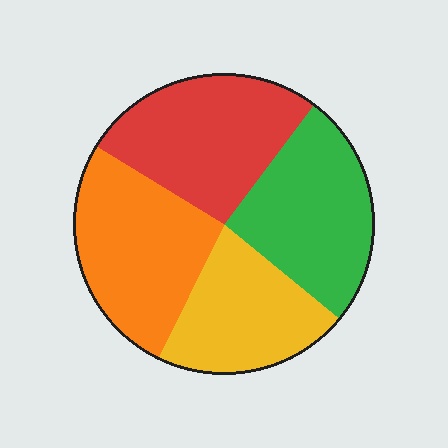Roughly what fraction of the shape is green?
Green covers around 25% of the shape.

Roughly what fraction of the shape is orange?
Orange covers roughly 25% of the shape.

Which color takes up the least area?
Yellow, at roughly 20%.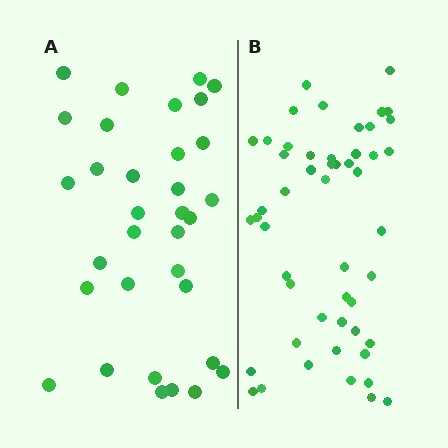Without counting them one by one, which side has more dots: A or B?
Region B (the right region) has more dots.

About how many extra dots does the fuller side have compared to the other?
Region B has approximately 20 more dots than region A.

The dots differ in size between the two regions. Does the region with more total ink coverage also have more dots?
No. Region A has more total ink coverage because its dots are larger, but region B actually contains more individual dots. Total area can be misleading — the number of items is what matters here.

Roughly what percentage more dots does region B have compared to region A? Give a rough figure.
About 55% more.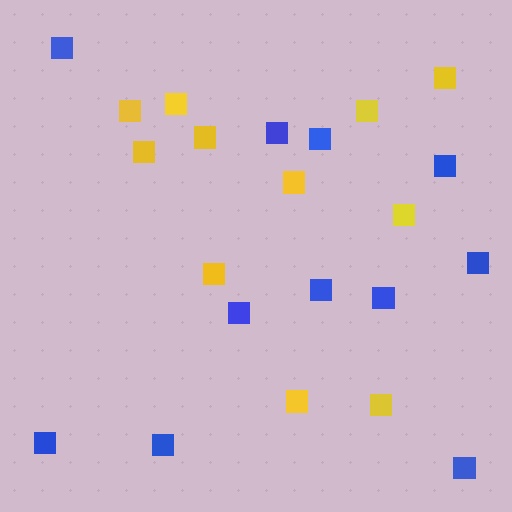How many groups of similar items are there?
There are 2 groups: one group of blue squares (11) and one group of yellow squares (11).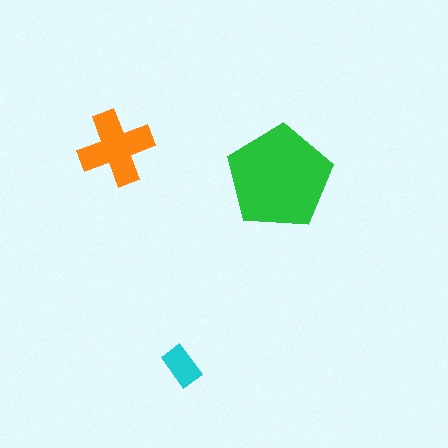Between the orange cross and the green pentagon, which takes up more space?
The green pentagon.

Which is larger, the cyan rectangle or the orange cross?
The orange cross.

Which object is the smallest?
The cyan rectangle.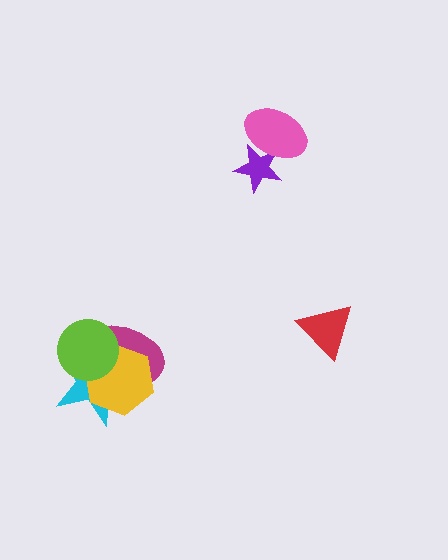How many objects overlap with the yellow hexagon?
3 objects overlap with the yellow hexagon.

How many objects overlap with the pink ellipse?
1 object overlaps with the pink ellipse.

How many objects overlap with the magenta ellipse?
3 objects overlap with the magenta ellipse.